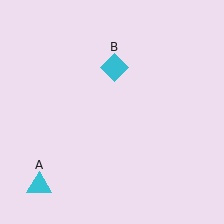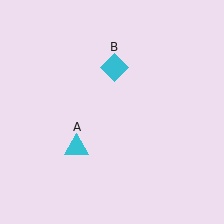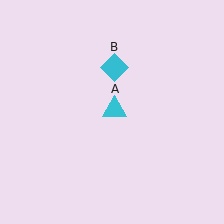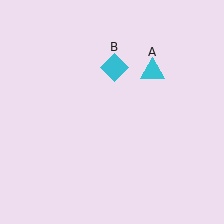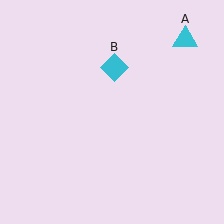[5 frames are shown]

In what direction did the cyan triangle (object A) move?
The cyan triangle (object A) moved up and to the right.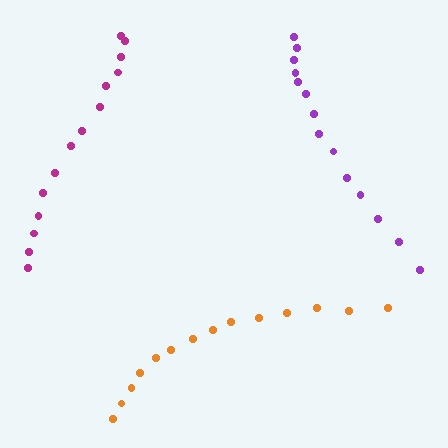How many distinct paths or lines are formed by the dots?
There are 3 distinct paths.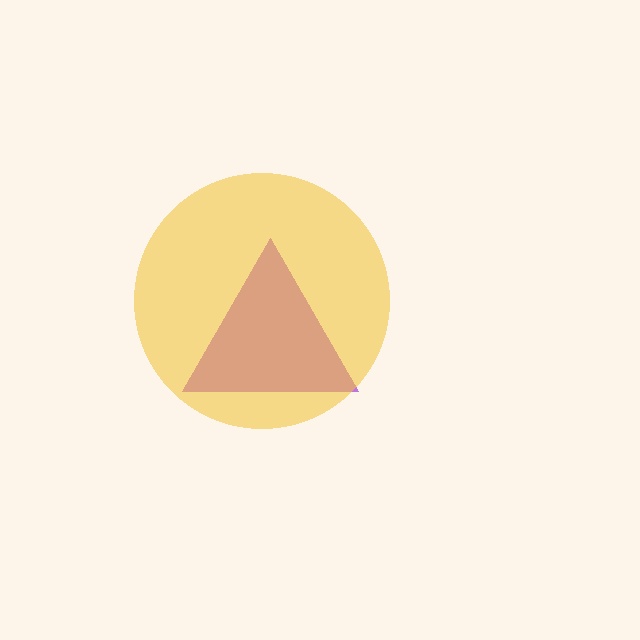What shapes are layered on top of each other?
The layered shapes are: a purple triangle, a yellow circle.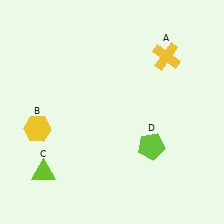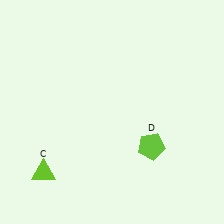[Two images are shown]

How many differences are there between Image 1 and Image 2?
There are 2 differences between the two images.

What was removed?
The yellow hexagon (B), the yellow cross (A) were removed in Image 2.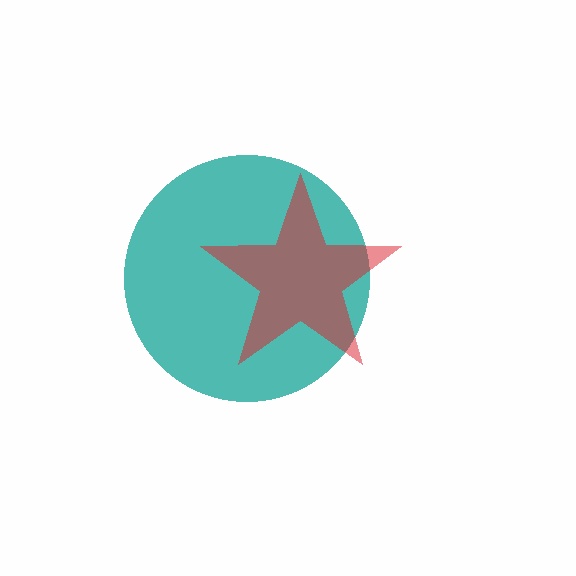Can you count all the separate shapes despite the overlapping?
Yes, there are 2 separate shapes.